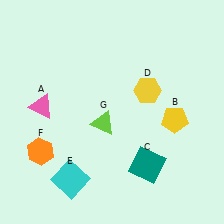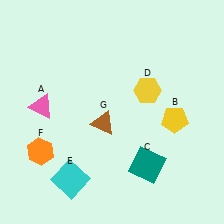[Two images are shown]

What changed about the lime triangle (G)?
In Image 1, G is lime. In Image 2, it changed to brown.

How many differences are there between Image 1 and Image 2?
There is 1 difference between the two images.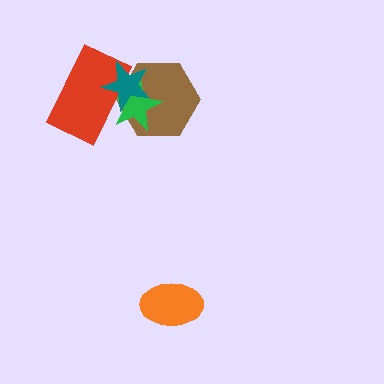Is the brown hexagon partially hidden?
Yes, it is partially covered by another shape.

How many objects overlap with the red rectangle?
3 objects overlap with the red rectangle.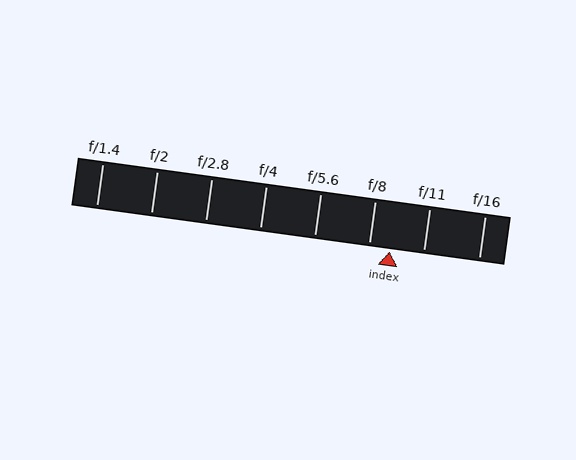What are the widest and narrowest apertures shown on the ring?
The widest aperture shown is f/1.4 and the narrowest is f/16.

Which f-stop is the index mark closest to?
The index mark is closest to f/8.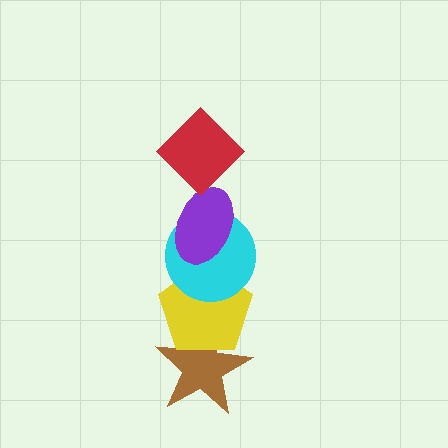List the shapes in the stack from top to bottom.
From top to bottom: the red diamond, the purple ellipse, the cyan circle, the yellow pentagon, the brown star.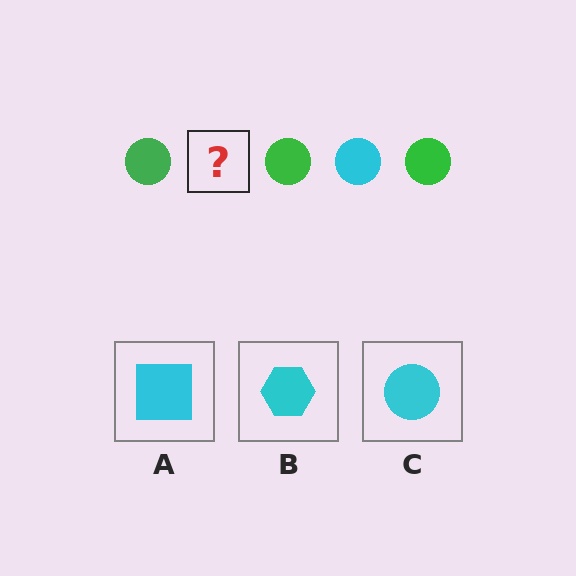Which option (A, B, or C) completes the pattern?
C.